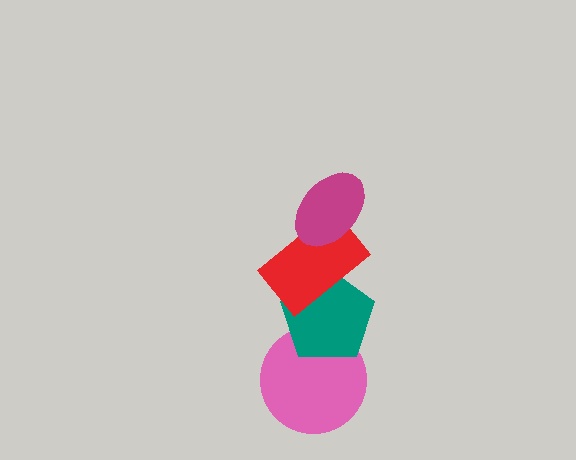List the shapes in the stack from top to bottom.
From top to bottom: the magenta ellipse, the red rectangle, the teal pentagon, the pink circle.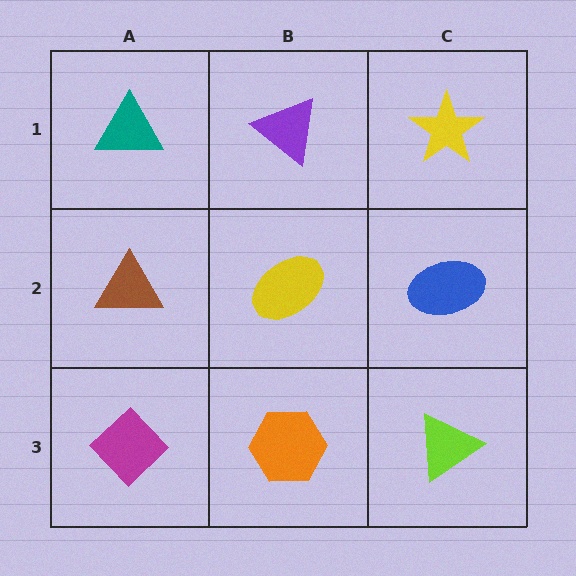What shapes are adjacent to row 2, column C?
A yellow star (row 1, column C), a lime triangle (row 3, column C), a yellow ellipse (row 2, column B).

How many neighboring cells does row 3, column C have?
2.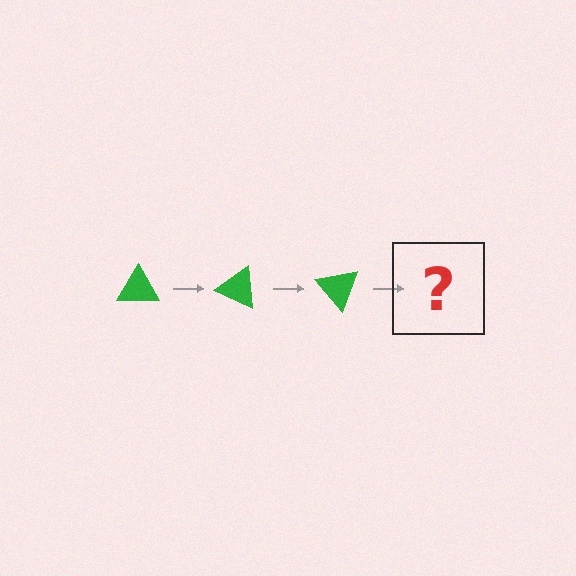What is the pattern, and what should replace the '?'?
The pattern is that the triangle rotates 25 degrees each step. The '?' should be a green triangle rotated 75 degrees.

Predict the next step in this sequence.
The next step is a green triangle rotated 75 degrees.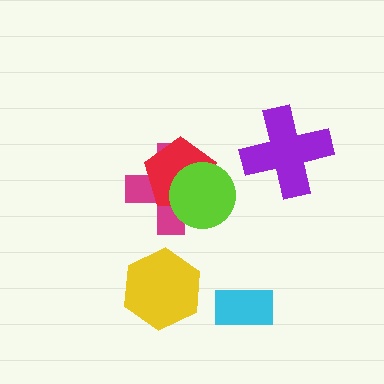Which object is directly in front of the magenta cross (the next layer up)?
The red pentagon is directly in front of the magenta cross.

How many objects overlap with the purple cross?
0 objects overlap with the purple cross.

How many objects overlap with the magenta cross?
2 objects overlap with the magenta cross.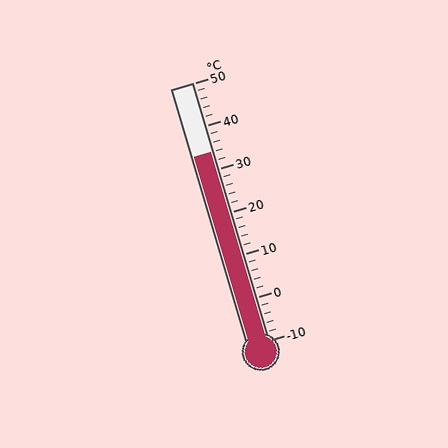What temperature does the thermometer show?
The thermometer shows approximately 34°C.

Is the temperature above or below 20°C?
The temperature is above 20°C.